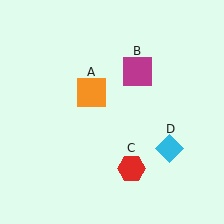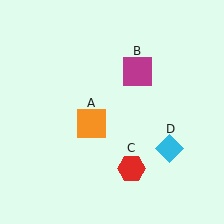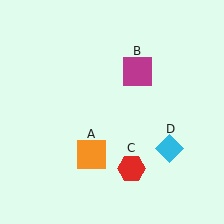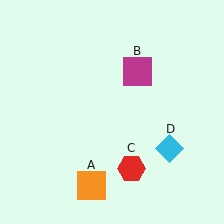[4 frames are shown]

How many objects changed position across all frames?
1 object changed position: orange square (object A).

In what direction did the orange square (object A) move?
The orange square (object A) moved down.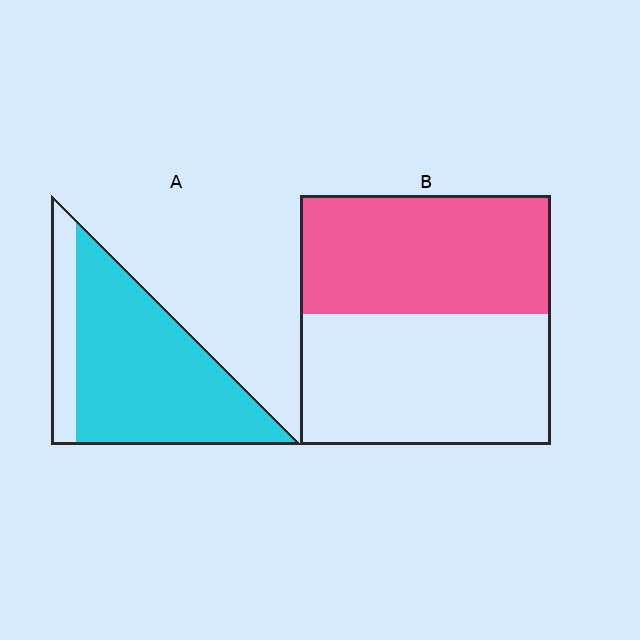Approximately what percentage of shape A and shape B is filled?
A is approximately 80% and B is approximately 50%.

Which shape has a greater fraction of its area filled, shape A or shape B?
Shape A.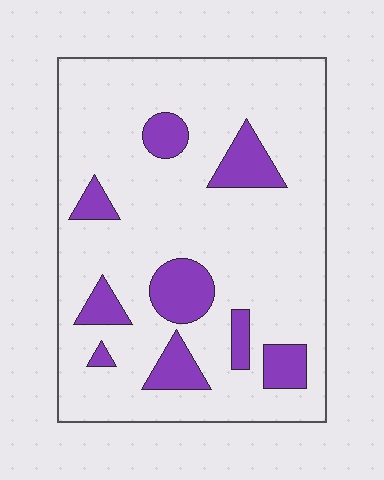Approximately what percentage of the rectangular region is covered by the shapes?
Approximately 15%.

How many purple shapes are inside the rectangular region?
9.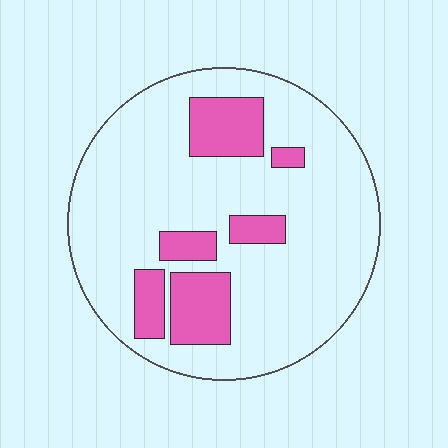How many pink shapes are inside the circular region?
6.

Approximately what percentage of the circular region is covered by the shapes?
Approximately 20%.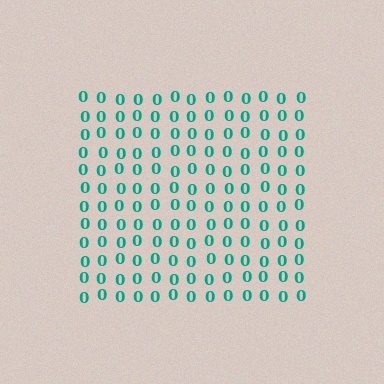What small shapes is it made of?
It is made of small digit 0's.